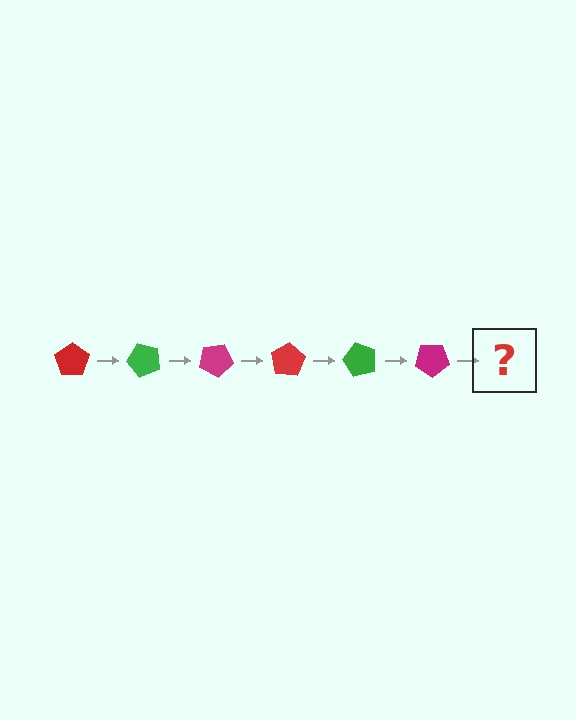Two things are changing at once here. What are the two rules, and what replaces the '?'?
The two rules are that it rotates 50 degrees each step and the color cycles through red, green, and magenta. The '?' should be a red pentagon, rotated 300 degrees from the start.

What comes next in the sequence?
The next element should be a red pentagon, rotated 300 degrees from the start.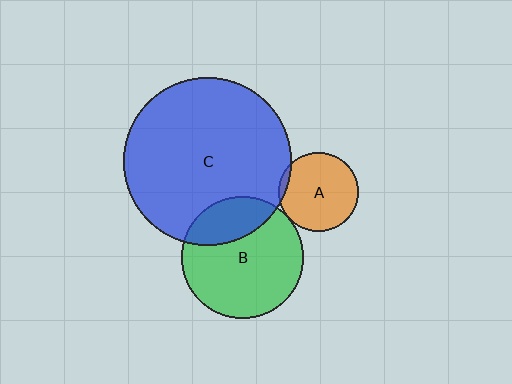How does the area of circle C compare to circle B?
Approximately 1.9 times.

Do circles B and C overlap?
Yes.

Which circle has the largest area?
Circle C (blue).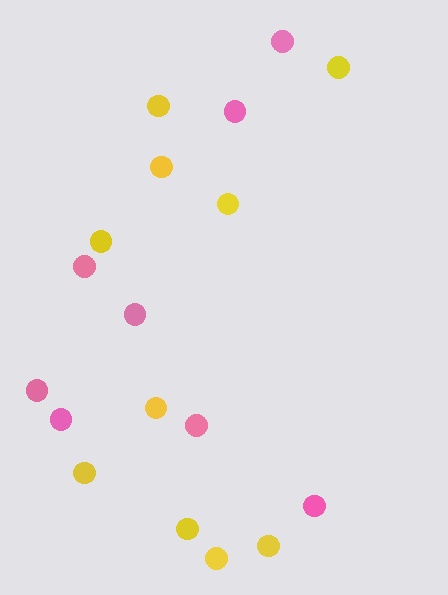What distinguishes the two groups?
There are 2 groups: one group of pink circles (8) and one group of yellow circles (10).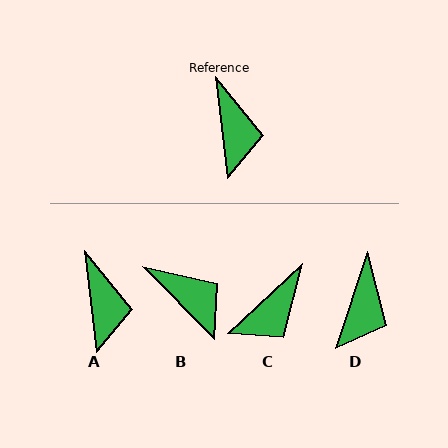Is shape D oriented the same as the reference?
No, it is off by about 25 degrees.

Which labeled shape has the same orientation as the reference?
A.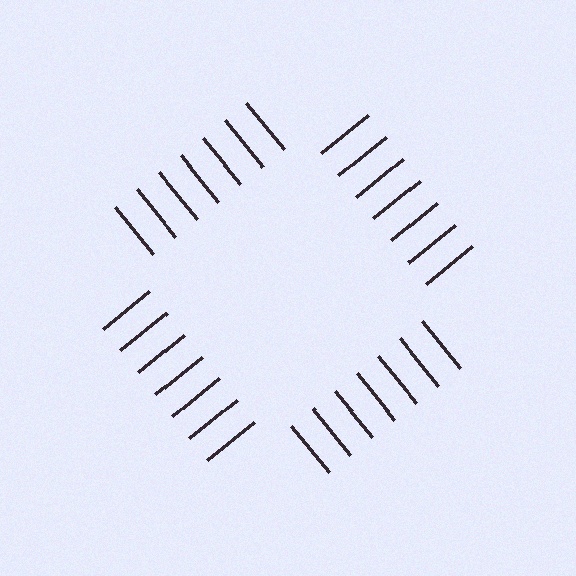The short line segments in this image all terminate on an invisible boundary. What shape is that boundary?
An illusory square — the line segments terminate on its edges but no continuous stroke is drawn.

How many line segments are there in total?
28 — 7 along each of the 4 edges.